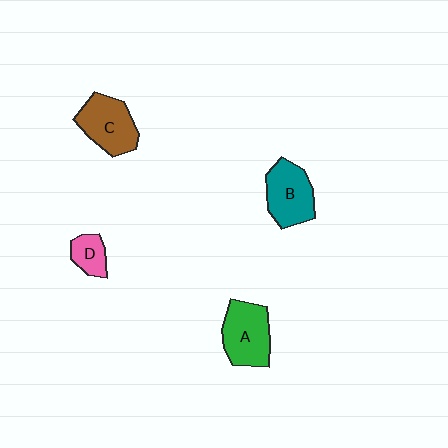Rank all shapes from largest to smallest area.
From largest to smallest: A (green), C (brown), B (teal), D (pink).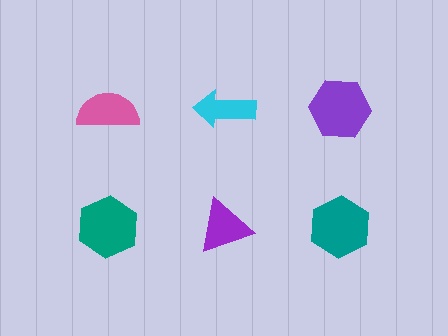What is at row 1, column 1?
A pink semicircle.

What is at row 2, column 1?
A teal hexagon.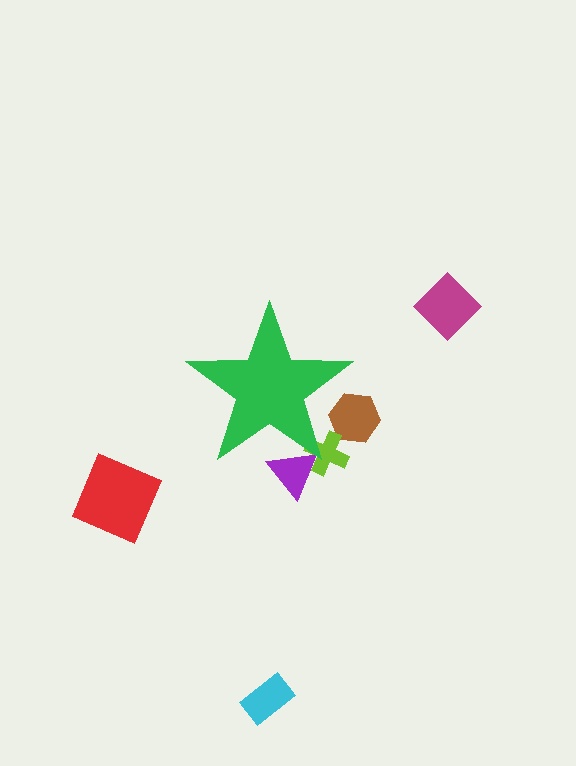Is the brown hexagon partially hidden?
Yes, the brown hexagon is partially hidden behind the green star.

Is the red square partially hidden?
No, the red square is fully visible.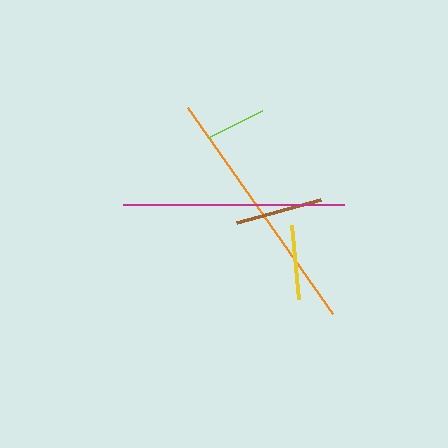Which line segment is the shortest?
The lime line is the shortest at approximately 60 pixels.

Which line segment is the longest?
The orange line is the longest at approximately 252 pixels.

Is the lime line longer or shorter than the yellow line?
The yellow line is longer than the lime line.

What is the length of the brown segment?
The brown segment is approximately 87 pixels long.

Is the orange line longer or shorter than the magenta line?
The orange line is longer than the magenta line.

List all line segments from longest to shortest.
From longest to shortest: orange, magenta, brown, yellow, lime.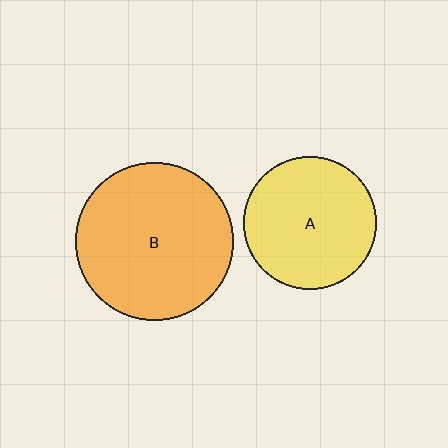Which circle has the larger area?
Circle B (orange).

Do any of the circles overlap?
No, none of the circles overlap.